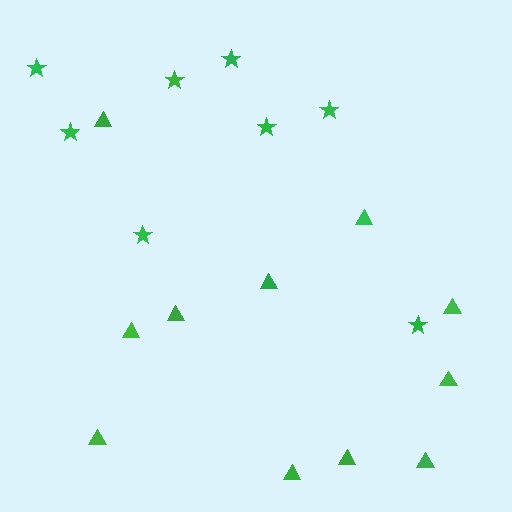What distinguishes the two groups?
There are 2 groups: one group of stars (8) and one group of triangles (11).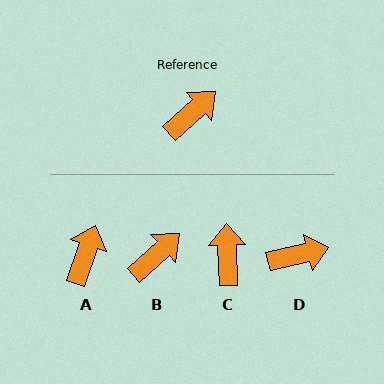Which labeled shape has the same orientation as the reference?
B.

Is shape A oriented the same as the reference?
No, it is off by about 29 degrees.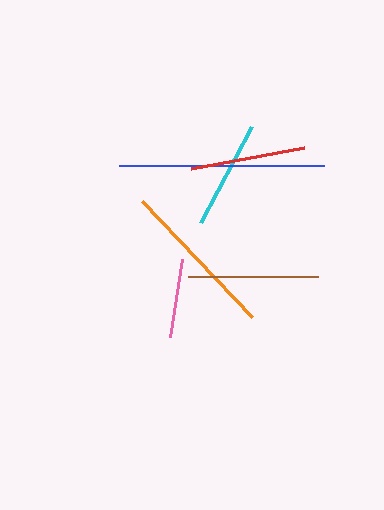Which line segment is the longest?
The blue line is the longest at approximately 206 pixels.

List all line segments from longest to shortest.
From longest to shortest: blue, orange, brown, red, cyan, pink.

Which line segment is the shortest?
The pink line is the shortest at approximately 79 pixels.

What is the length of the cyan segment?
The cyan segment is approximately 109 pixels long.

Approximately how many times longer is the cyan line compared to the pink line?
The cyan line is approximately 1.4 times the length of the pink line.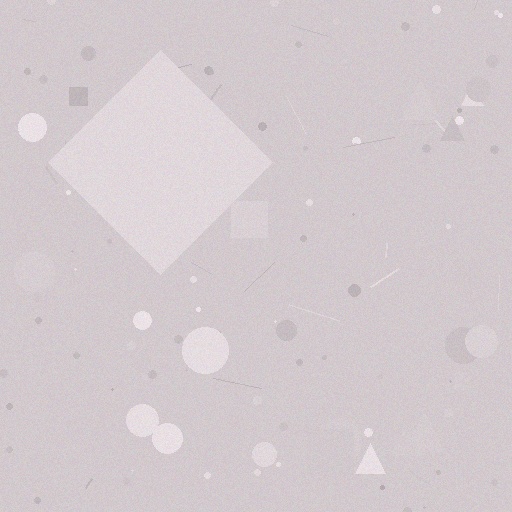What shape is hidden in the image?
A diamond is hidden in the image.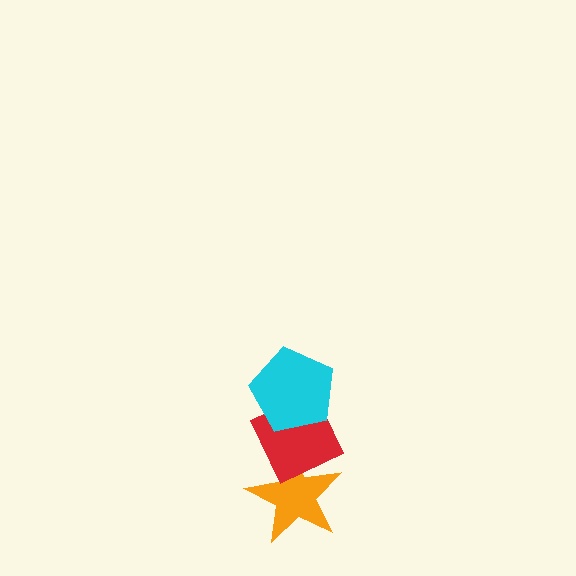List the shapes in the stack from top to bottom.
From top to bottom: the cyan pentagon, the red diamond, the orange star.